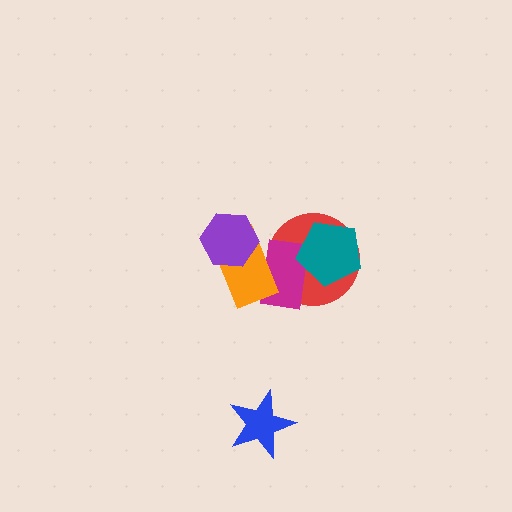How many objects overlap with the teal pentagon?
2 objects overlap with the teal pentagon.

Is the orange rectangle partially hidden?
Yes, it is partially covered by another shape.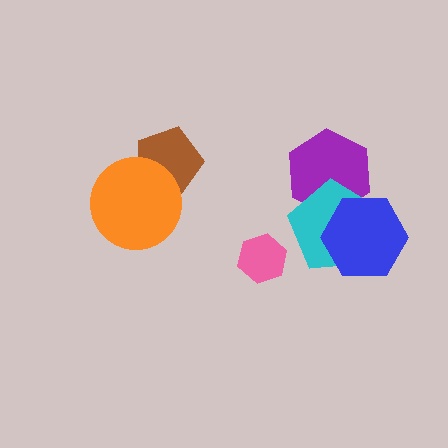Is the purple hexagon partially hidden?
Yes, it is partially covered by another shape.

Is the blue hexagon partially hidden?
No, no other shape covers it.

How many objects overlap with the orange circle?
1 object overlaps with the orange circle.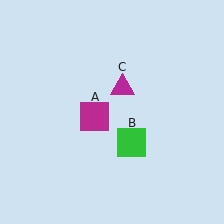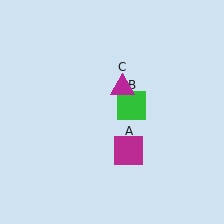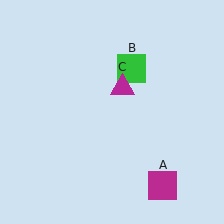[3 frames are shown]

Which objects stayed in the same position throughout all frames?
Magenta triangle (object C) remained stationary.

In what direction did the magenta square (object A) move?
The magenta square (object A) moved down and to the right.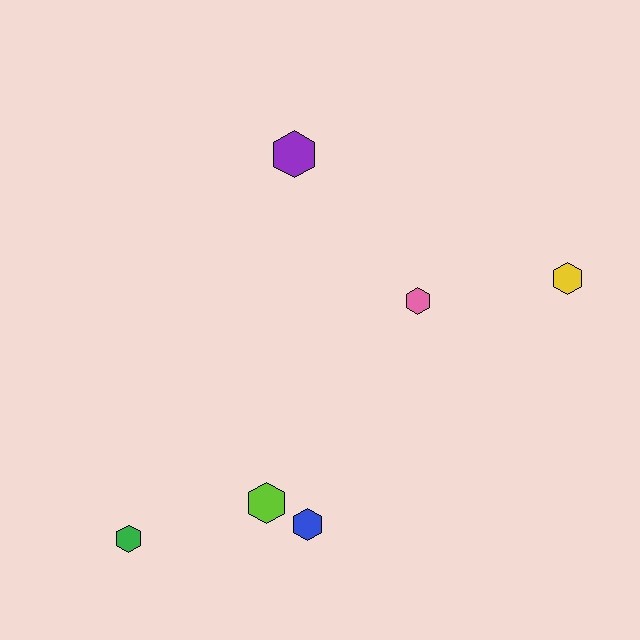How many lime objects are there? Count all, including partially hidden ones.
There is 1 lime object.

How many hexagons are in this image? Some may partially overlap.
There are 6 hexagons.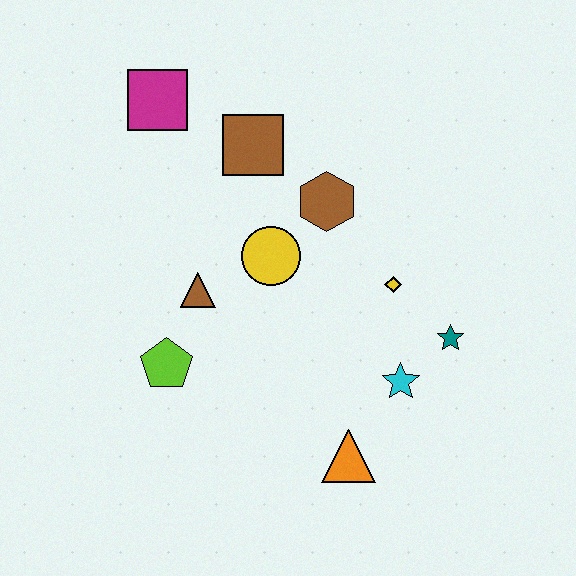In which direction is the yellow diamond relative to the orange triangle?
The yellow diamond is above the orange triangle.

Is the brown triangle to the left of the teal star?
Yes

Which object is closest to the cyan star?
The teal star is closest to the cyan star.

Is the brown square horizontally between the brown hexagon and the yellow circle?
No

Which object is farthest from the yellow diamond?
The magenta square is farthest from the yellow diamond.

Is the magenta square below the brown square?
No